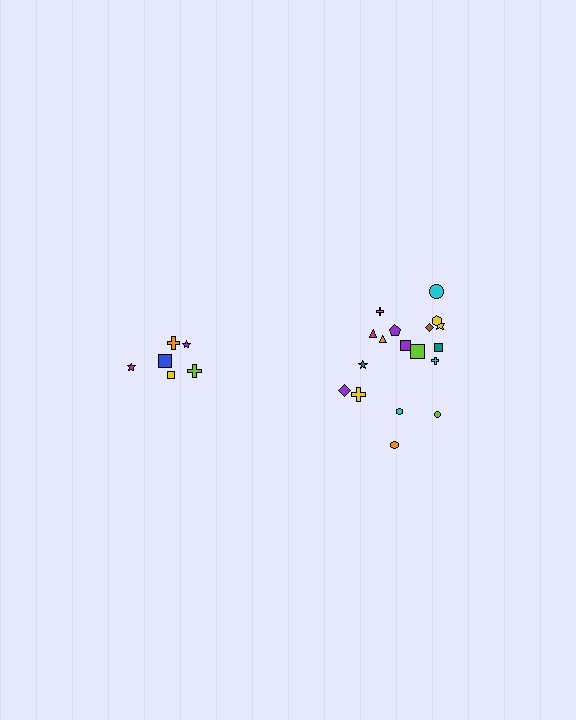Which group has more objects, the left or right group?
The right group.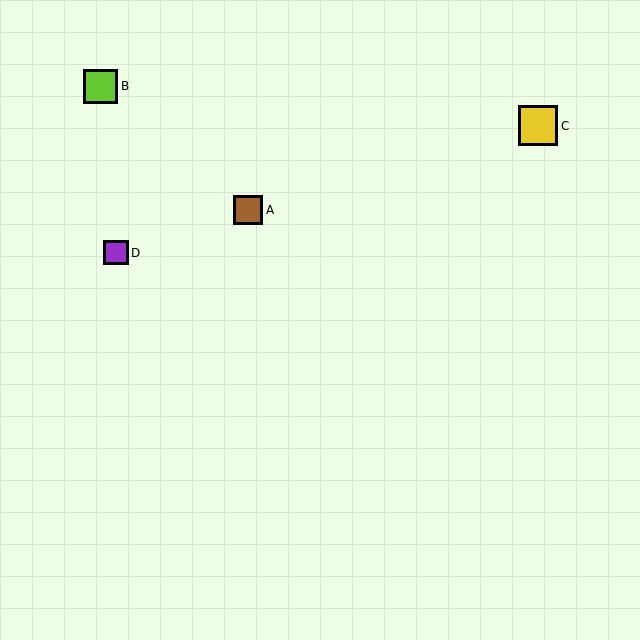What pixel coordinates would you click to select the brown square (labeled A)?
Click at (248, 210) to select the brown square A.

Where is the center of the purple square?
The center of the purple square is at (116, 253).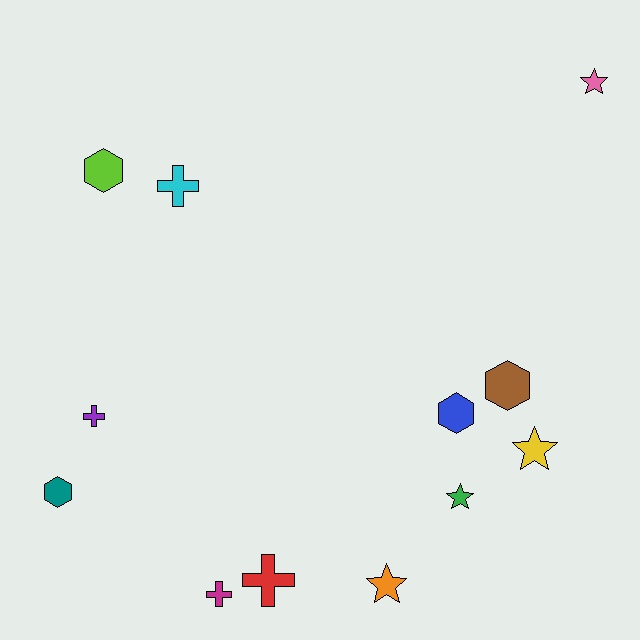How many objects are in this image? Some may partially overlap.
There are 12 objects.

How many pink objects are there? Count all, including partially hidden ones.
There is 1 pink object.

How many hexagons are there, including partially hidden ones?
There are 4 hexagons.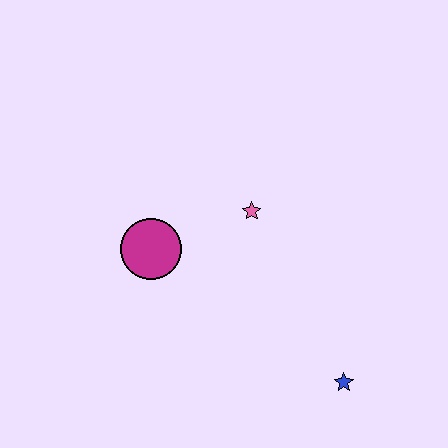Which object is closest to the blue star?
The pink star is closest to the blue star.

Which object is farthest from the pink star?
The blue star is farthest from the pink star.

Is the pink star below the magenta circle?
No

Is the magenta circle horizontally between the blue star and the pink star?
No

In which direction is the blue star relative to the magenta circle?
The blue star is to the right of the magenta circle.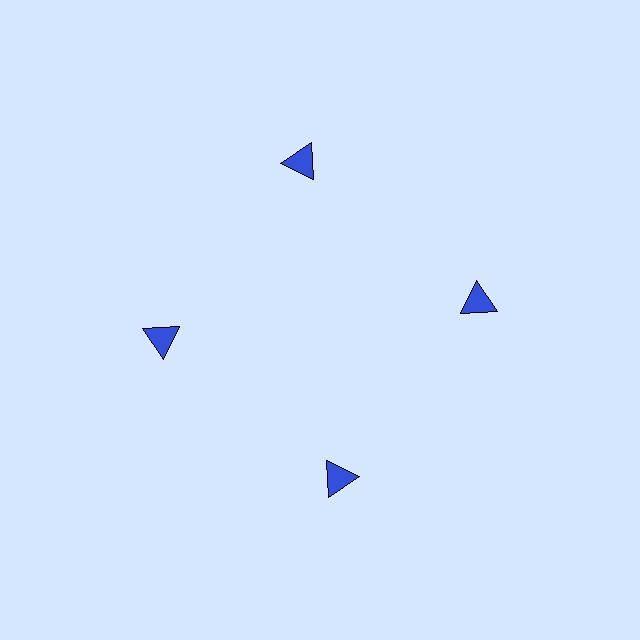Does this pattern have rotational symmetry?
Yes, this pattern has 4-fold rotational symmetry. It looks the same after rotating 90 degrees around the center.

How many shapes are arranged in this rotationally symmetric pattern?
There are 4 shapes, arranged in 4 groups of 1.